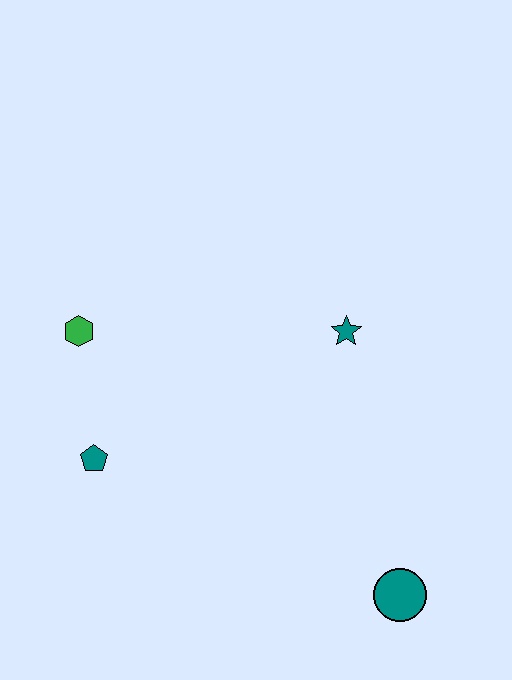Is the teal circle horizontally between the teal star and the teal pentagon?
No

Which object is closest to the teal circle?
The teal star is closest to the teal circle.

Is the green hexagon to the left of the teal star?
Yes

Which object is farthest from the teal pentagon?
The teal circle is farthest from the teal pentagon.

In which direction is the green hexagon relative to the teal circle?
The green hexagon is to the left of the teal circle.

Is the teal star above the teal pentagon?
Yes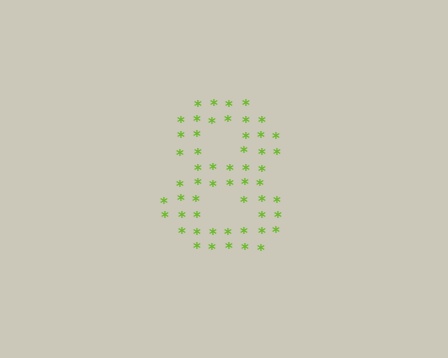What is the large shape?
The large shape is the digit 8.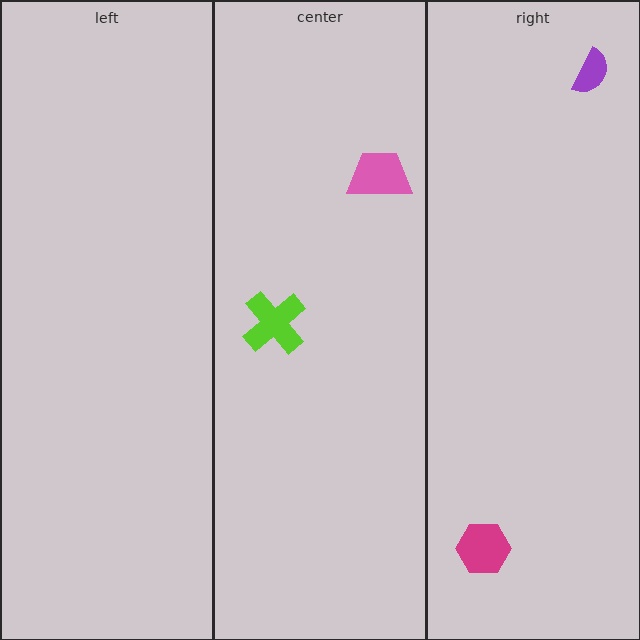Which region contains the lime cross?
The center region.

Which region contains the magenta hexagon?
The right region.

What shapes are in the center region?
The lime cross, the pink trapezoid.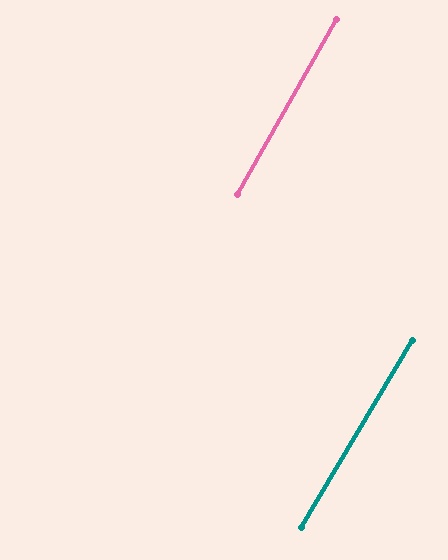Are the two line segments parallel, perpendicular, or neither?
Parallel — their directions differ by only 1.4°.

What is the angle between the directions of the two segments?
Approximately 1 degree.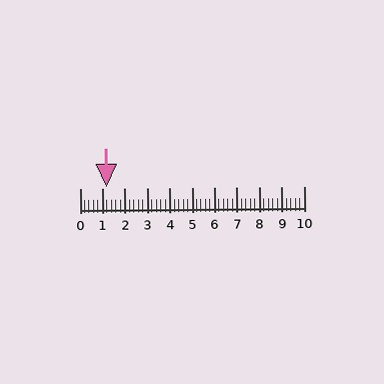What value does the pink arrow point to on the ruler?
The pink arrow points to approximately 1.2.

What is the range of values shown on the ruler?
The ruler shows values from 0 to 10.